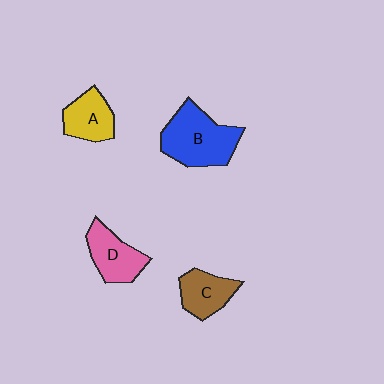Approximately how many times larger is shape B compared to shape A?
Approximately 1.7 times.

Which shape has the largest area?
Shape B (blue).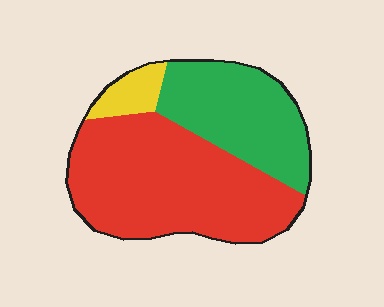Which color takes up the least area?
Yellow, at roughly 5%.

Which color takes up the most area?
Red, at roughly 60%.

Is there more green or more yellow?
Green.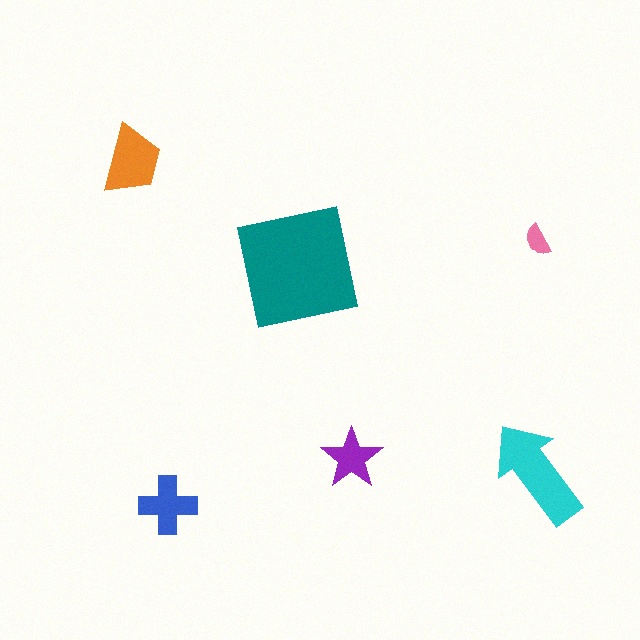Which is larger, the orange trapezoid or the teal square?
The teal square.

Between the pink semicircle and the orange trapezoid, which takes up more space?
The orange trapezoid.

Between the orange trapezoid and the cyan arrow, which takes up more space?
The cyan arrow.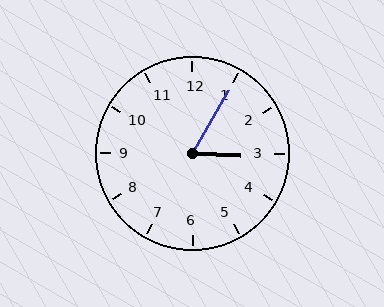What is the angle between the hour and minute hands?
Approximately 62 degrees.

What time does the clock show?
3:05.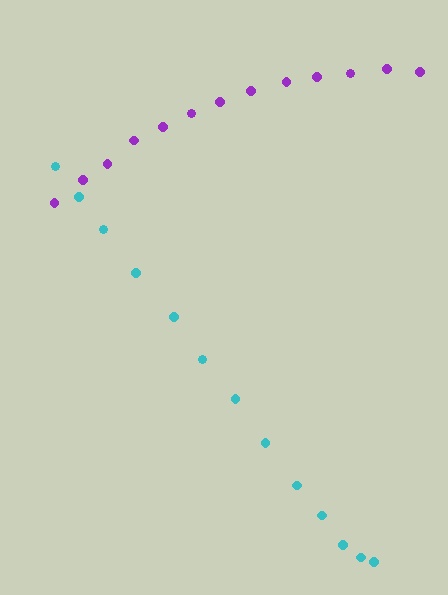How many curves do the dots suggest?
There are 2 distinct paths.